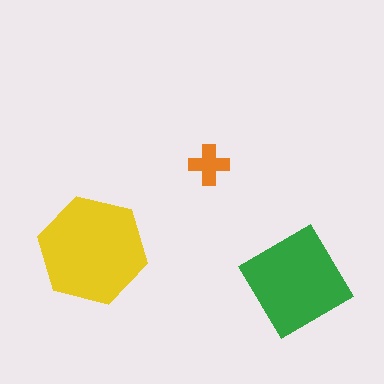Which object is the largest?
The yellow hexagon.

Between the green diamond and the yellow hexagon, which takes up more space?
The yellow hexagon.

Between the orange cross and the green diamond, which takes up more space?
The green diamond.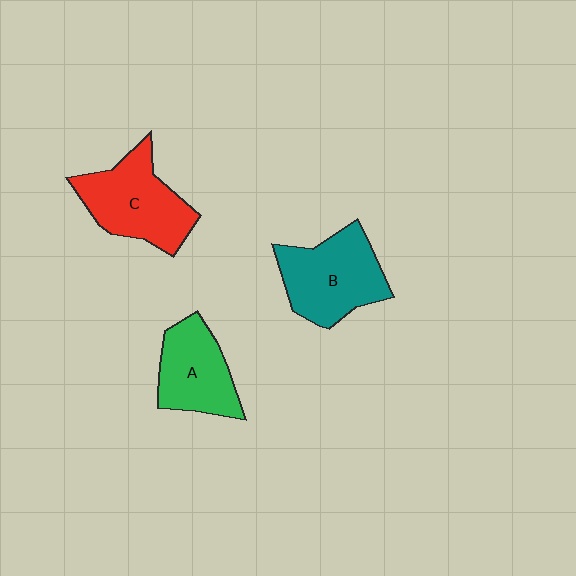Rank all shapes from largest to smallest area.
From largest to smallest: C (red), B (teal), A (green).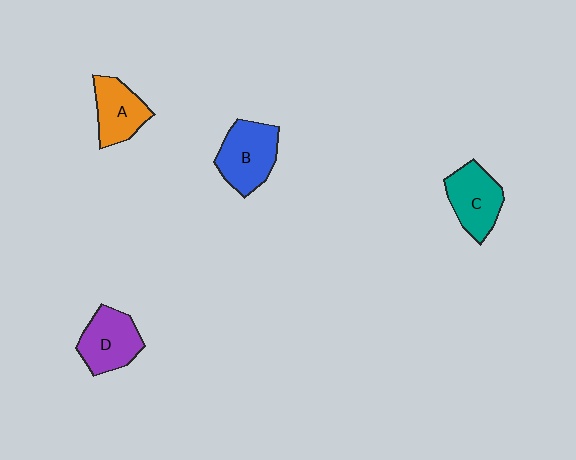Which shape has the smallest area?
Shape A (orange).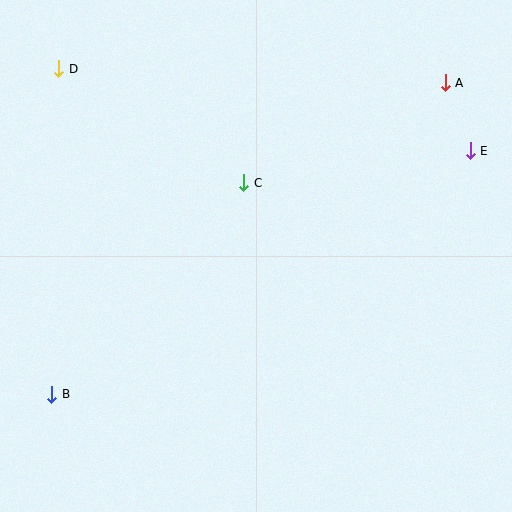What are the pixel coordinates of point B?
Point B is at (52, 394).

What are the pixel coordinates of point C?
Point C is at (244, 183).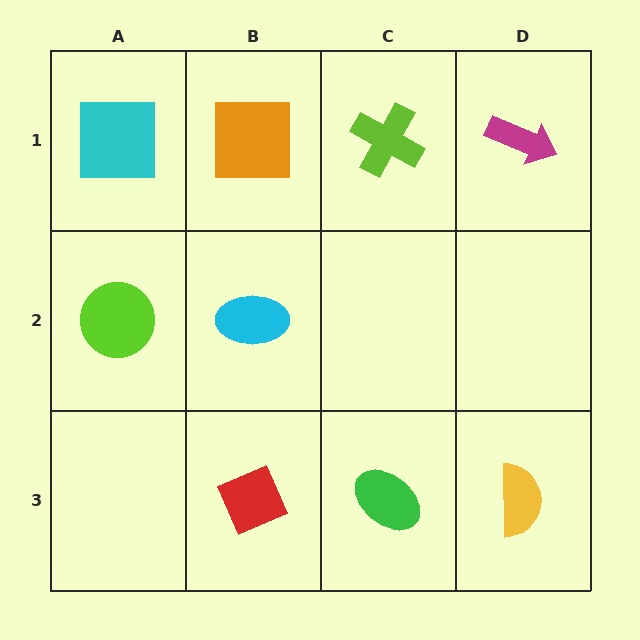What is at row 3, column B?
A red diamond.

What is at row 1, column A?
A cyan square.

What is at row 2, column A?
A lime circle.